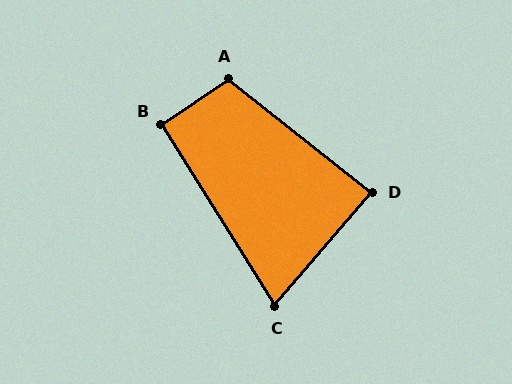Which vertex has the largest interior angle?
A, at approximately 107 degrees.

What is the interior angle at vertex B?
Approximately 92 degrees (approximately right).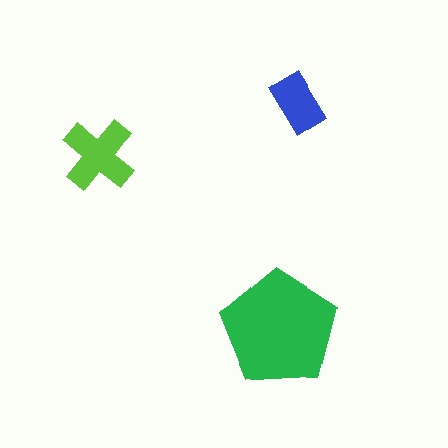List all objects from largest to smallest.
The green pentagon, the lime cross, the blue rectangle.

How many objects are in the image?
There are 3 objects in the image.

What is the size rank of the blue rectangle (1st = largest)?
3rd.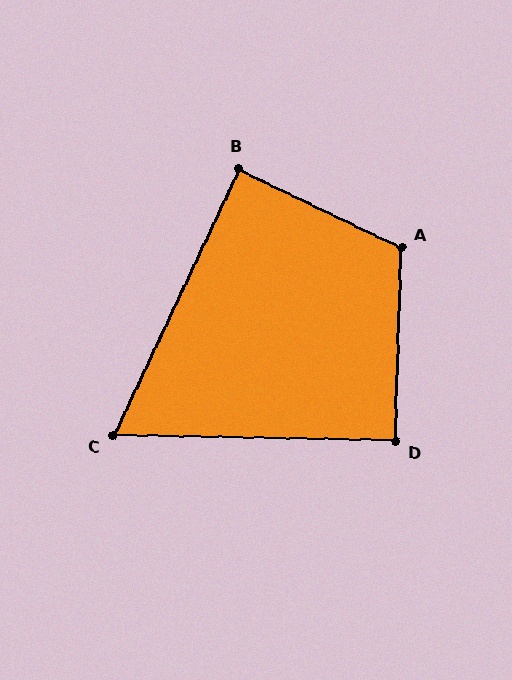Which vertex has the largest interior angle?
A, at approximately 114 degrees.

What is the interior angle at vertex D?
Approximately 91 degrees (approximately right).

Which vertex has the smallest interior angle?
C, at approximately 66 degrees.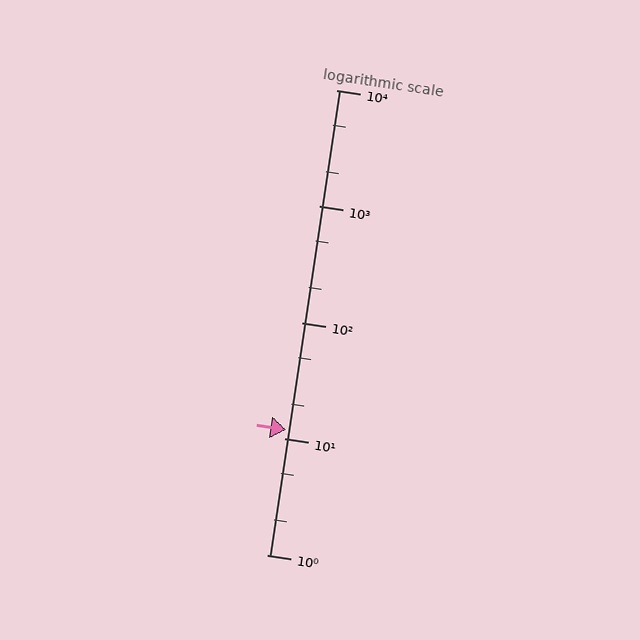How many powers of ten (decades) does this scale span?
The scale spans 4 decades, from 1 to 10000.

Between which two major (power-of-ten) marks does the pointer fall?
The pointer is between 10 and 100.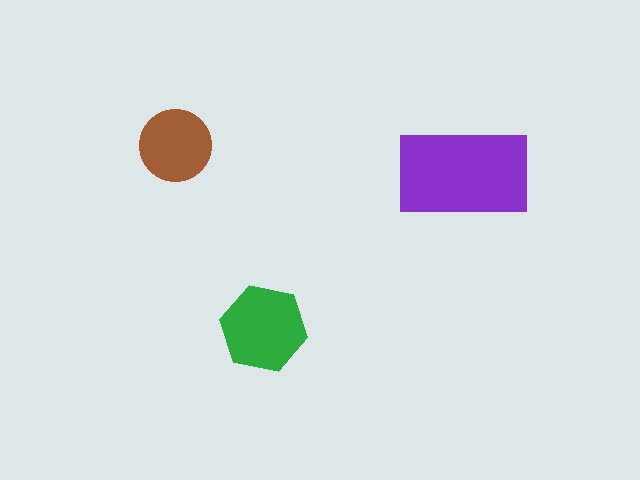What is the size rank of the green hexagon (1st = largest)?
2nd.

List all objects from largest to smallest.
The purple rectangle, the green hexagon, the brown circle.